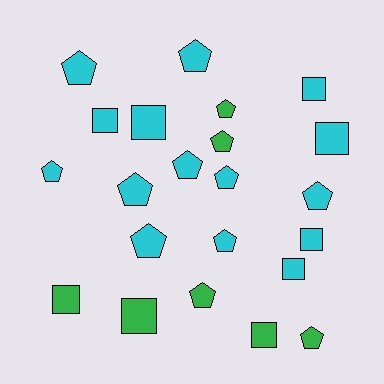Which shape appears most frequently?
Pentagon, with 13 objects.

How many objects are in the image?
There are 22 objects.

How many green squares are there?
There are 3 green squares.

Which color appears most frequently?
Cyan, with 15 objects.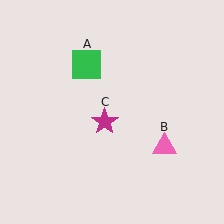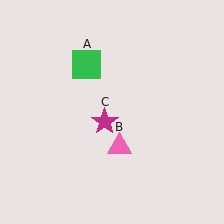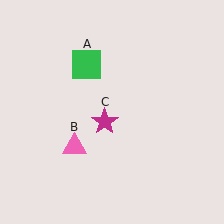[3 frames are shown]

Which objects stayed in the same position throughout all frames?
Green square (object A) and magenta star (object C) remained stationary.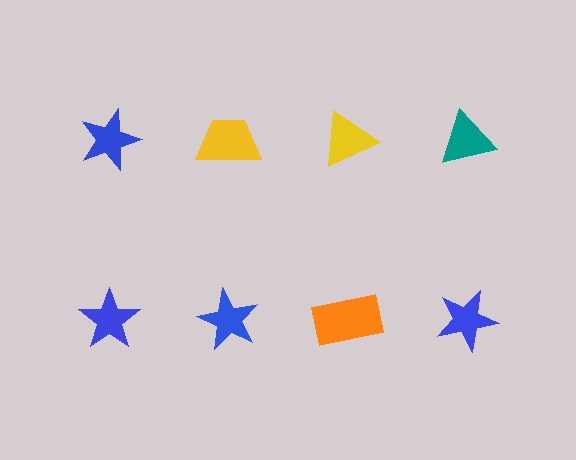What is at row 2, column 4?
A blue star.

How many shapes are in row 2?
4 shapes.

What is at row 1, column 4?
A teal triangle.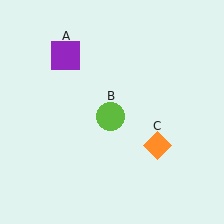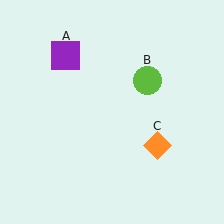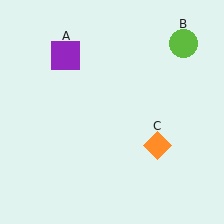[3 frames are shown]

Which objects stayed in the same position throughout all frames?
Purple square (object A) and orange diamond (object C) remained stationary.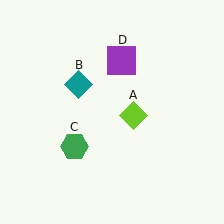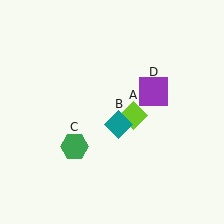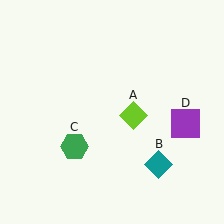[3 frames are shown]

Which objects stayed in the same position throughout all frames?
Lime diamond (object A) and green hexagon (object C) remained stationary.